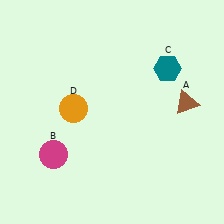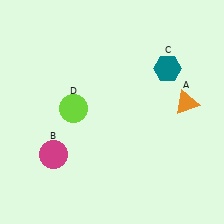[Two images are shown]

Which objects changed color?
A changed from brown to orange. D changed from orange to lime.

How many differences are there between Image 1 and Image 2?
There are 2 differences between the two images.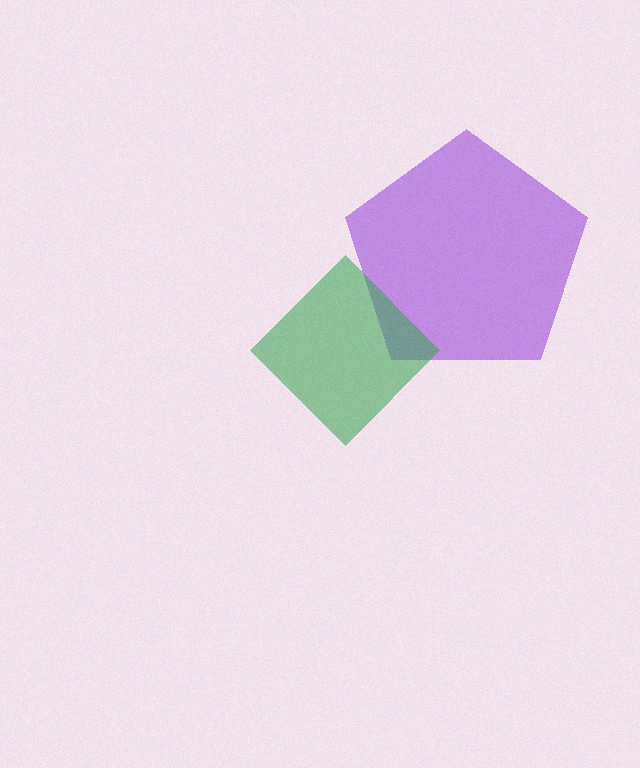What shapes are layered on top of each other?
The layered shapes are: a purple pentagon, a green diamond.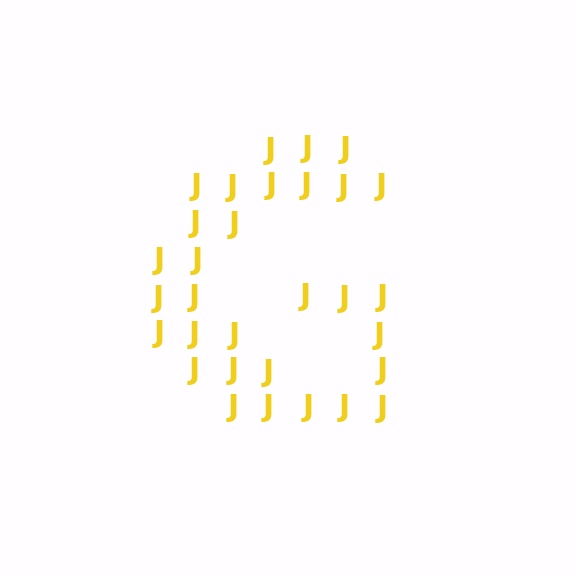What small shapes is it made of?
It is made of small letter J's.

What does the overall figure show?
The overall figure shows the letter G.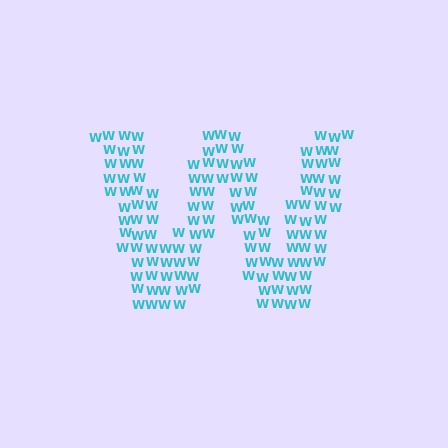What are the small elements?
The small elements are letter W's.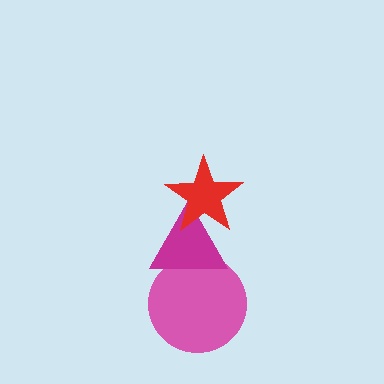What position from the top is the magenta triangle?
The magenta triangle is 2nd from the top.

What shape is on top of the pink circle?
The magenta triangle is on top of the pink circle.